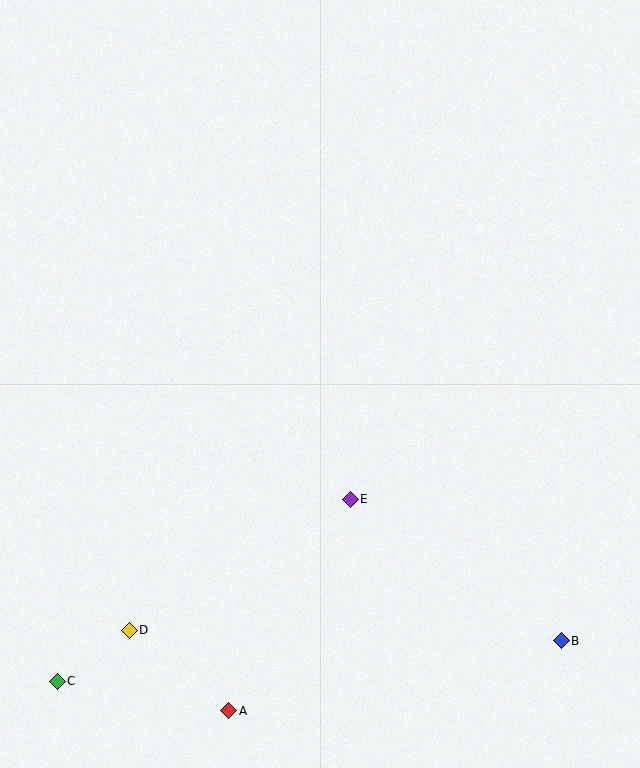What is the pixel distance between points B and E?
The distance between B and E is 254 pixels.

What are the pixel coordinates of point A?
Point A is at (229, 711).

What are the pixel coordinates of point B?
Point B is at (561, 641).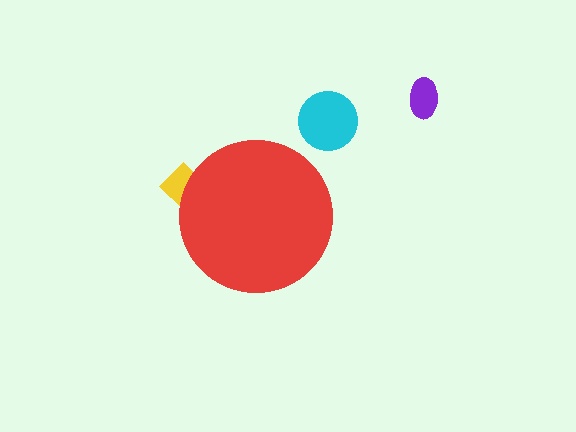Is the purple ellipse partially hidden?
No, the purple ellipse is fully visible.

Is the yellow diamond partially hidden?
Yes, the yellow diamond is partially hidden behind the red circle.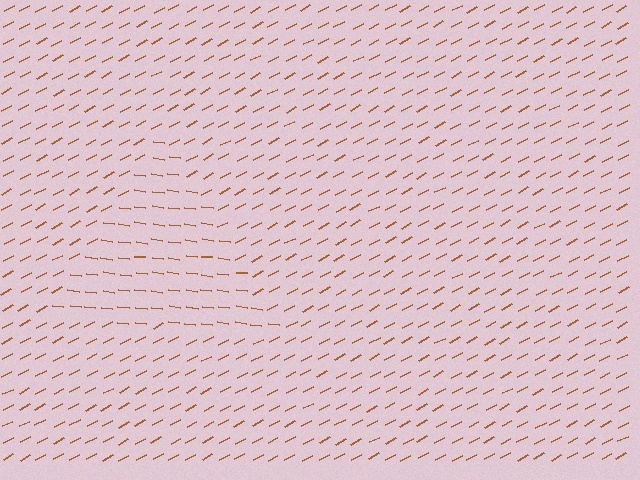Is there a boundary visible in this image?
Yes, there is a texture boundary formed by a change in line orientation.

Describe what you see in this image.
The image is filled with small brown line segments. A triangle region in the image has lines oriented differently from the surrounding lines, creating a visible texture boundary.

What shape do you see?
I see a triangle.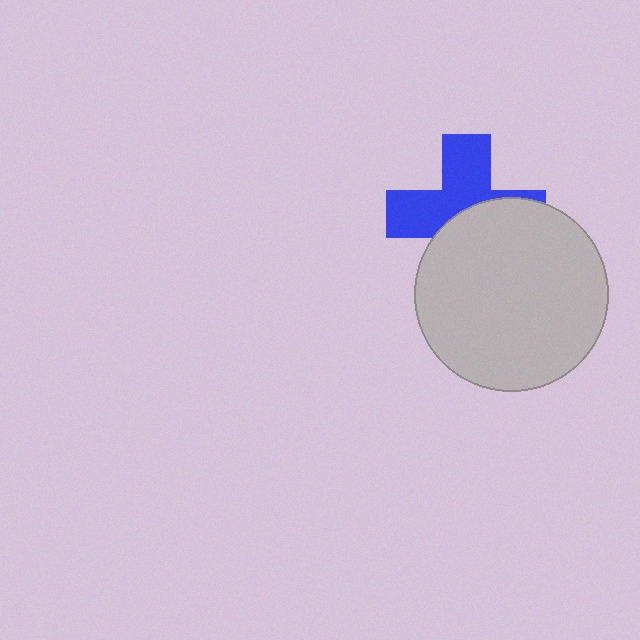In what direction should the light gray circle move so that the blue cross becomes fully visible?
The light gray circle should move down. That is the shortest direction to clear the overlap and leave the blue cross fully visible.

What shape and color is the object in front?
The object in front is a light gray circle.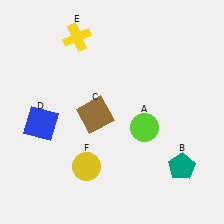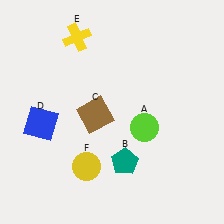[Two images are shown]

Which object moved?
The teal pentagon (B) moved left.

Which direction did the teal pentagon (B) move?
The teal pentagon (B) moved left.